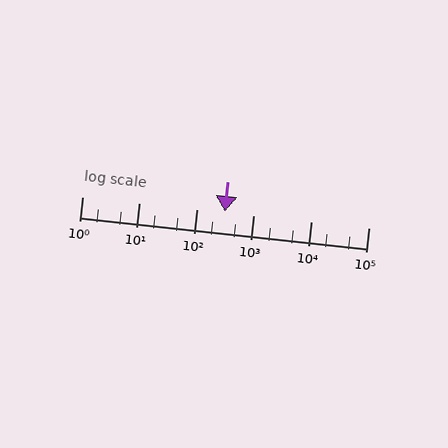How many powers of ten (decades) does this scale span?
The scale spans 5 decades, from 1 to 100000.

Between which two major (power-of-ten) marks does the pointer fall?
The pointer is between 100 and 1000.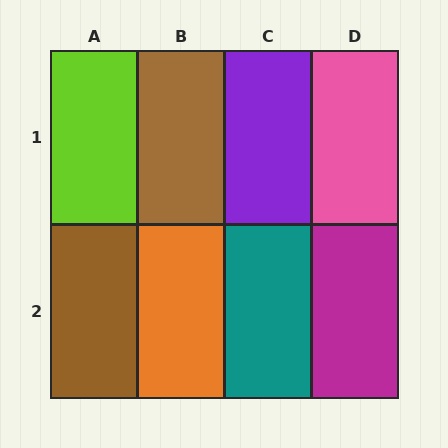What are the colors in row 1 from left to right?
Lime, brown, purple, pink.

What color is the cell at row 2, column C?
Teal.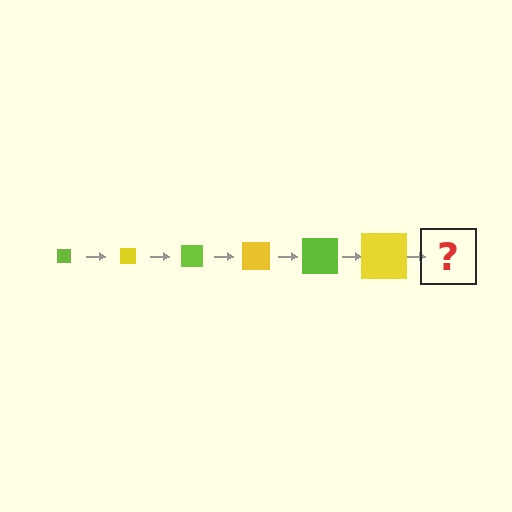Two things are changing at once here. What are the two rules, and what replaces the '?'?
The two rules are that the square grows larger each step and the color cycles through lime and yellow. The '?' should be a lime square, larger than the previous one.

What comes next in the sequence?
The next element should be a lime square, larger than the previous one.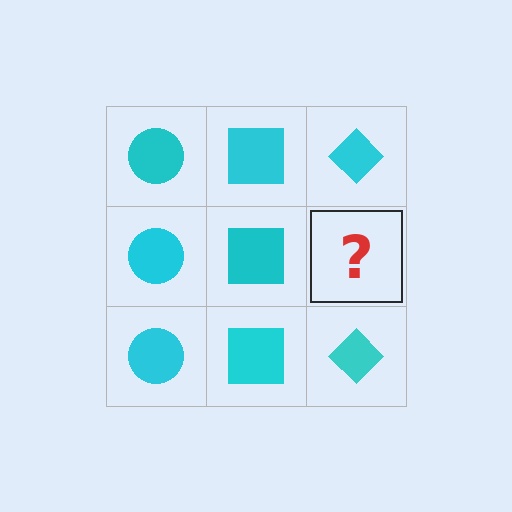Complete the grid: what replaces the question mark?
The question mark should be replaced with a cyan diamond.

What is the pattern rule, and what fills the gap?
The rule is that each column has a consistent shape. The gap should be filled with a cyan diamond.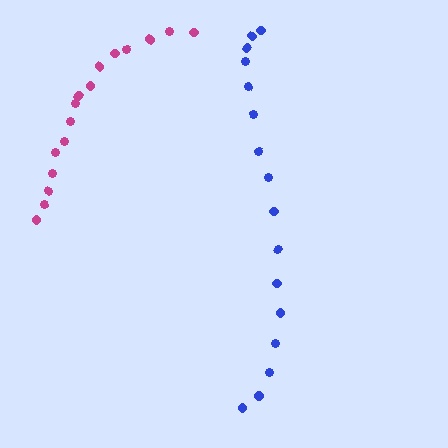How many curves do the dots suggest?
There are 2 distinct paths.